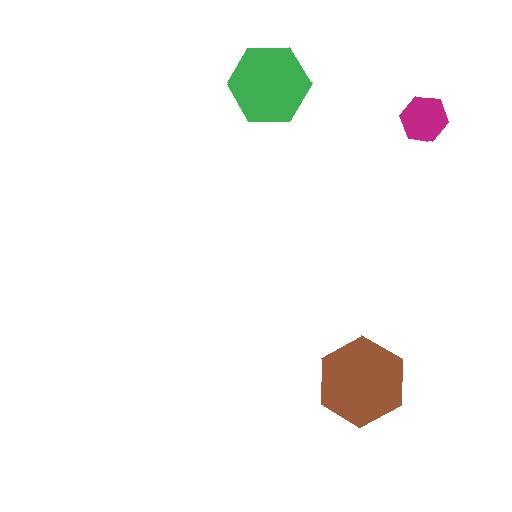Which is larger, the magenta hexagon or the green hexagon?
The green one.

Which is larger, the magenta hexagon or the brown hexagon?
The brown one.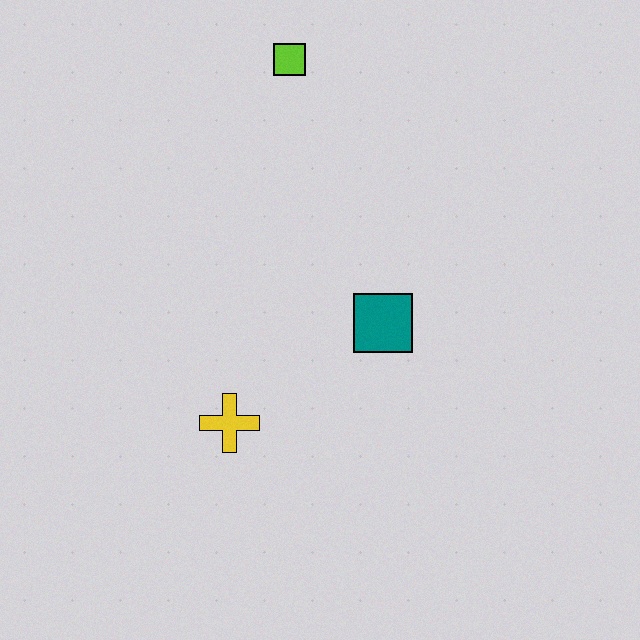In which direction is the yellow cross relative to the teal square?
The yellow cross is to the left of the teal square.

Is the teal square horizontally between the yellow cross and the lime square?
No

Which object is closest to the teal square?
The yellow cross is closest to the teal square.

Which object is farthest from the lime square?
The yellow cross is farthest from the lime square.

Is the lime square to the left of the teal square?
Yes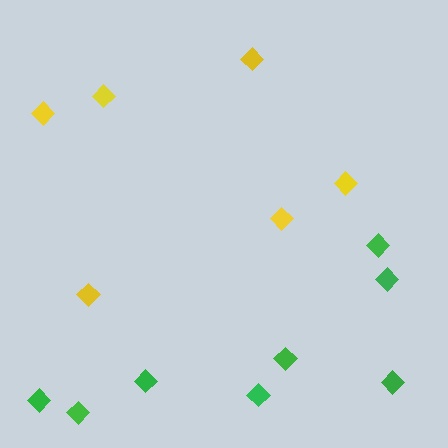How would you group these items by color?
There are 2 groups: one group of yellow diamonds (6) and one group of green diamonds (8).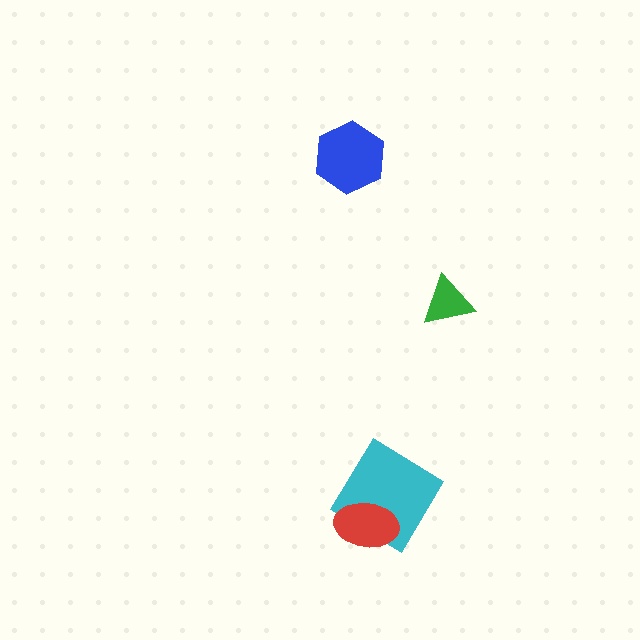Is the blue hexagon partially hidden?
No, no other shape covers it.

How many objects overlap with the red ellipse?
1 object overlaps with the red ellipse.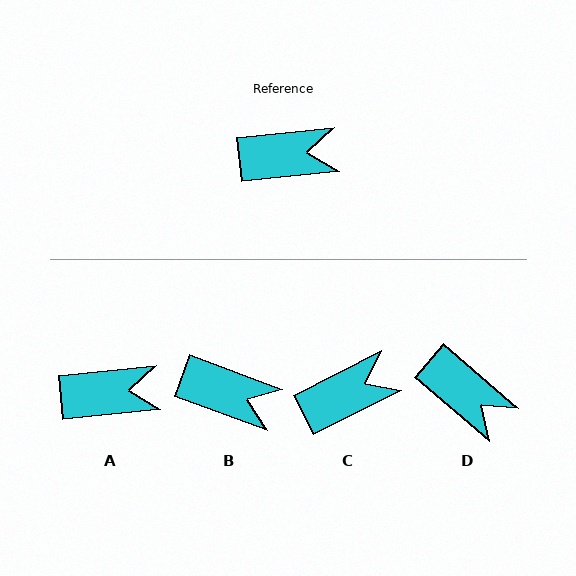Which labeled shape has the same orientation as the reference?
A.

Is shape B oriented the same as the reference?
No, it is off by about 26 degrees.